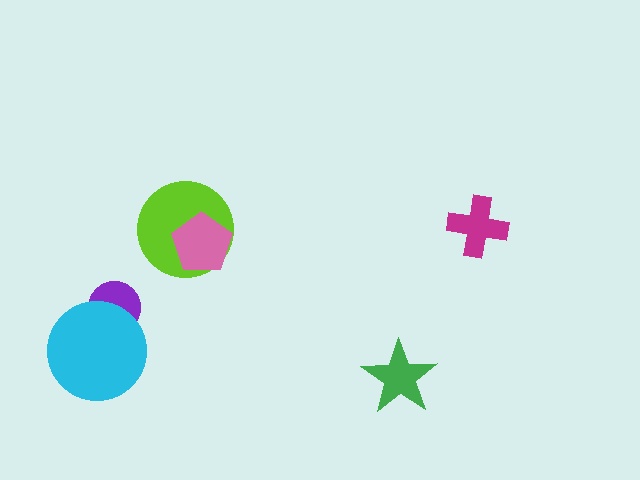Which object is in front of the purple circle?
The cyan circle is in front of the purple circle.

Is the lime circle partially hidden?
Yes, it is partially covered by another shape.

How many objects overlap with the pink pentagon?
1 object overlaps with the pink pentagon.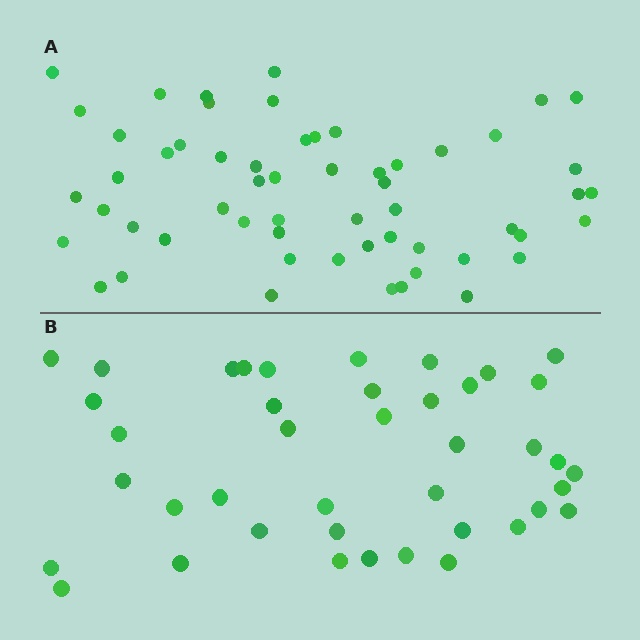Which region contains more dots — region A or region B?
Region A (the top region) has more dots.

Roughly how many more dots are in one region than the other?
Region A has approximately 15 more dots than region B.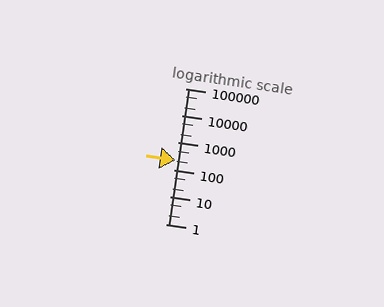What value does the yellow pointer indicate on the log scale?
The pointer indicates approximately 220.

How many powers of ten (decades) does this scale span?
The scale spans 5 decades, from 1 to 100000.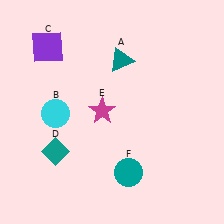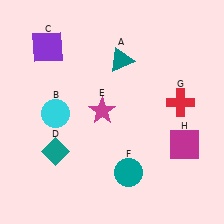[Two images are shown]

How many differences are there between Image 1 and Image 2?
There are 2 differences between the two images.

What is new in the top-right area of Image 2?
A red cross (G) was added in the top-right area of Image 2.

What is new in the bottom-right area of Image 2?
A magenta square (H) was added in the bottom-right area of Image 2.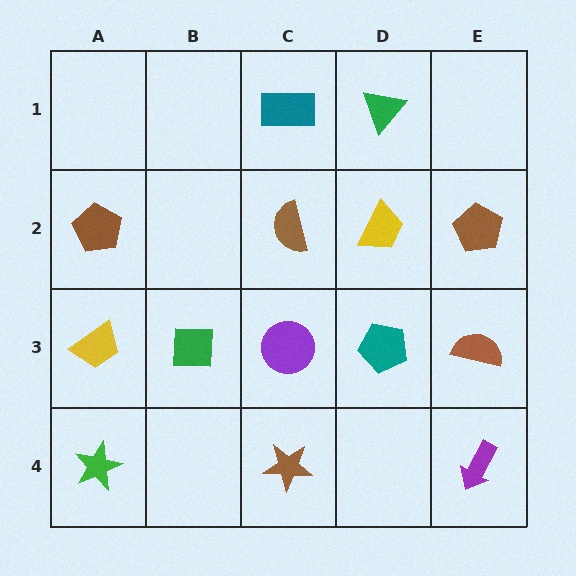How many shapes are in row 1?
2 shapes.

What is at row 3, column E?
A brown semicircle.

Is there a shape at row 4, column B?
No, that cell is empty.